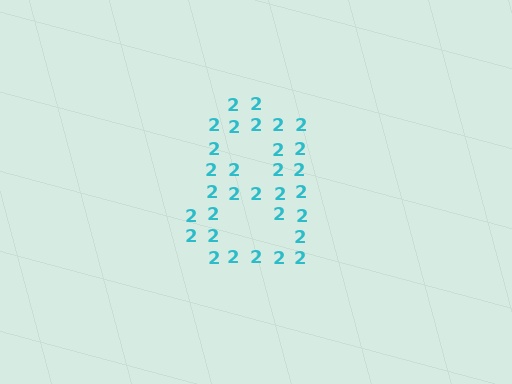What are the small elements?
The small elements are digit 2's.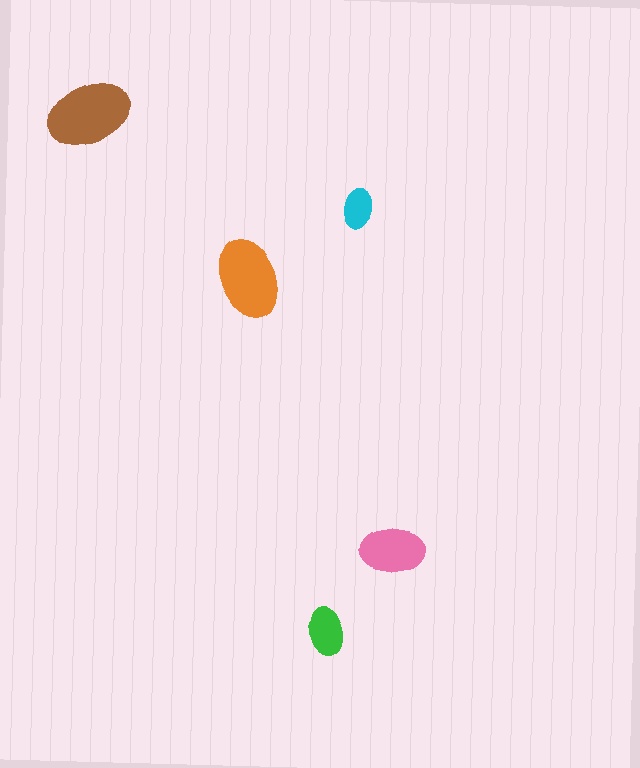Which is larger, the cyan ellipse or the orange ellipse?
The orange one.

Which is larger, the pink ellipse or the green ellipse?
The pink one.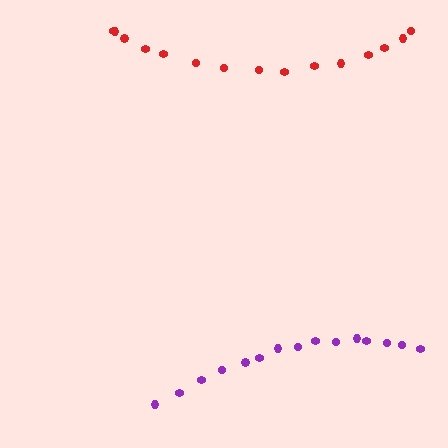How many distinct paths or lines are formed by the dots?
There are 2 distinct paths.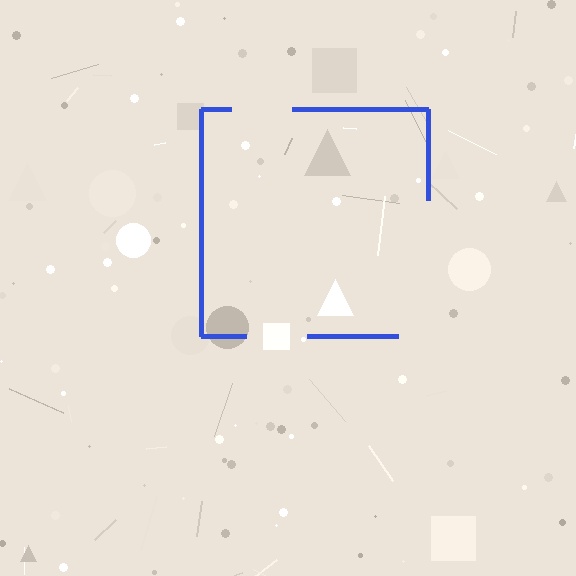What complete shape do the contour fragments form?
The contour fragments form a square.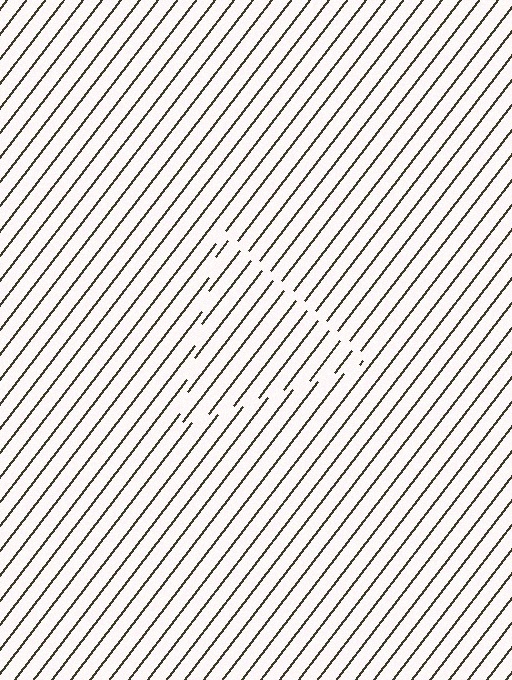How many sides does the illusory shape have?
3 sides — the line-ends trace a triangle.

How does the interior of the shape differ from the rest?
The interior of the shape contains the same grating, shifted by half a period — the contour is defined by the phase discontinuity where line-ends from the inner and outer gratings abut.